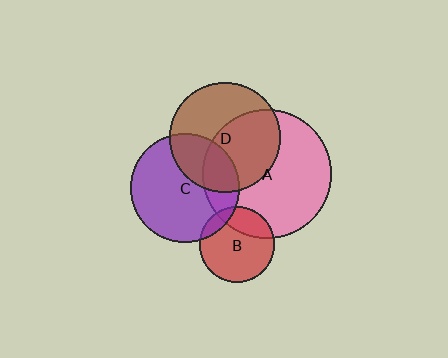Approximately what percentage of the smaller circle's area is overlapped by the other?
Approximately 50%.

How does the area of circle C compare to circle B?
Approximately 2.1 times.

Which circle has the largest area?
Circle A (pink).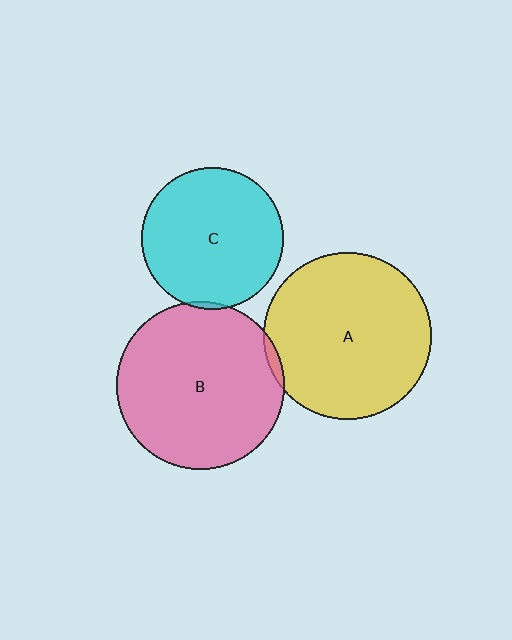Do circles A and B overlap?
Yes.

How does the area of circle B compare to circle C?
Approximately 1.4 times.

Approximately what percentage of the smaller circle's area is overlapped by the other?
Approximately 5%.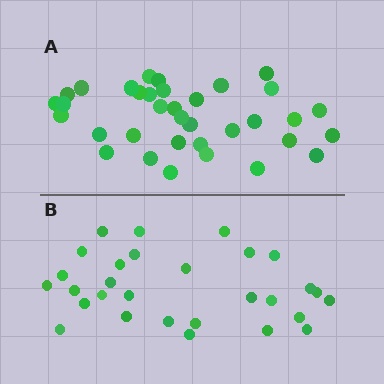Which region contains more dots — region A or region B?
Region A (the top region) has more dots.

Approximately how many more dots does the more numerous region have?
Region A has about 6 more dots than region B.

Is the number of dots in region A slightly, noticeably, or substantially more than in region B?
Region A has only slightly more — the two regions are fairly close. The ratio is roughly 1.2 to 1.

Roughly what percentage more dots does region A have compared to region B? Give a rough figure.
About 20% more.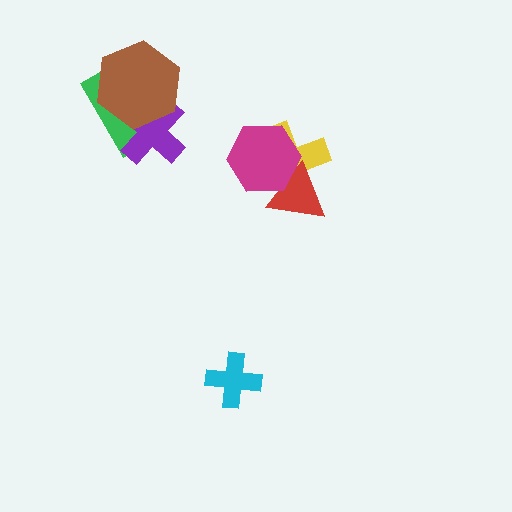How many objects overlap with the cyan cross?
0 objects overlap with the cyan cross.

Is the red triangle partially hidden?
Yes, it is partially covered by another shape.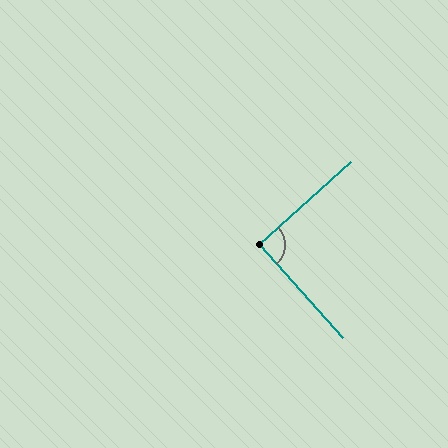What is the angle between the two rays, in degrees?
Approximately 90 degrees.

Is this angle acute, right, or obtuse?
It is approximately a right angle.